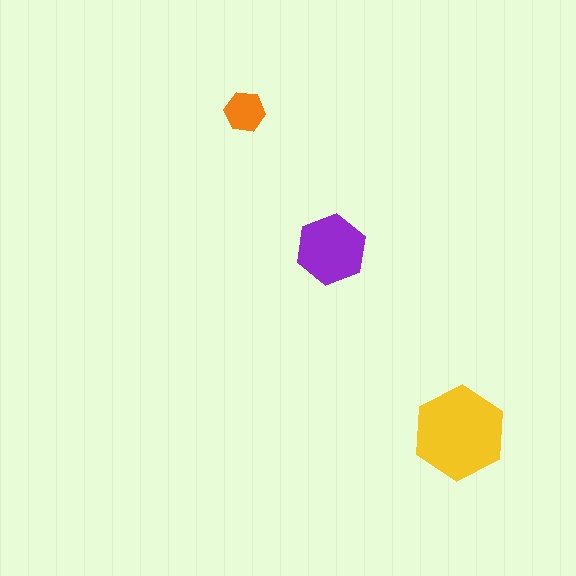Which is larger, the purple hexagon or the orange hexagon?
The purple one.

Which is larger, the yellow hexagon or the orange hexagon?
The yellow one.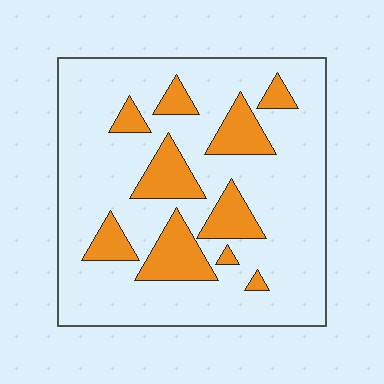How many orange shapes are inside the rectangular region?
10.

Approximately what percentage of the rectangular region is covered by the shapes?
Approximately 20%.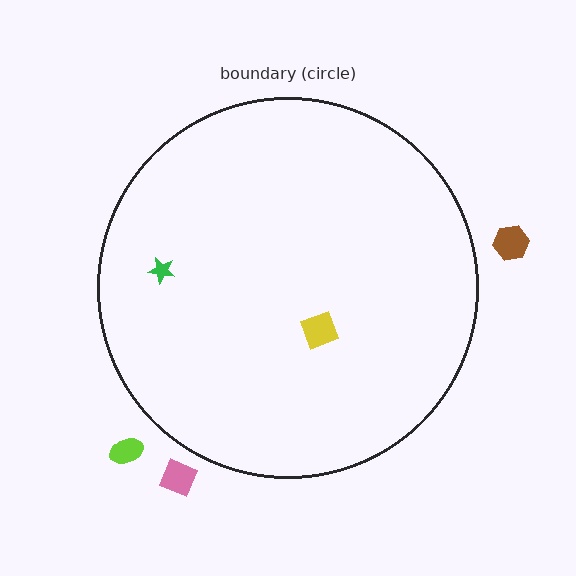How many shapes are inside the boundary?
2 inside, 3 outside.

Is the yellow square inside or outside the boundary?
Inside.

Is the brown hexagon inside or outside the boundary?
Outside.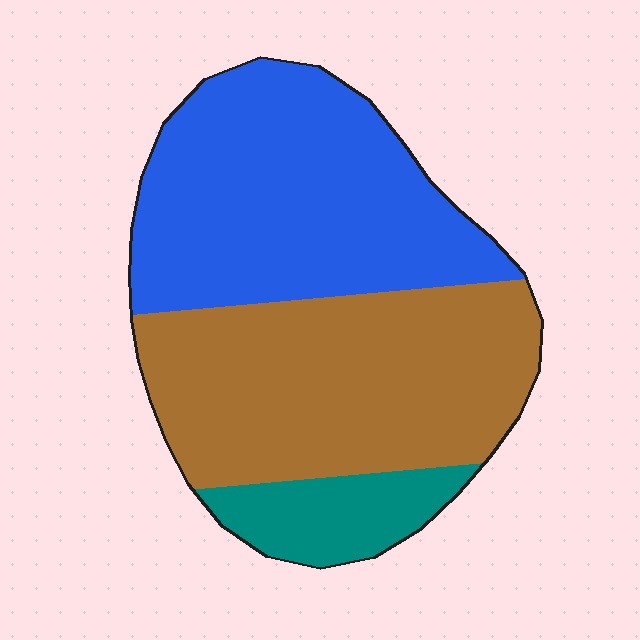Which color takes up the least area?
Teal, at roughly 10%.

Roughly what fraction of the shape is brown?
Brown covers around 45% of the shape.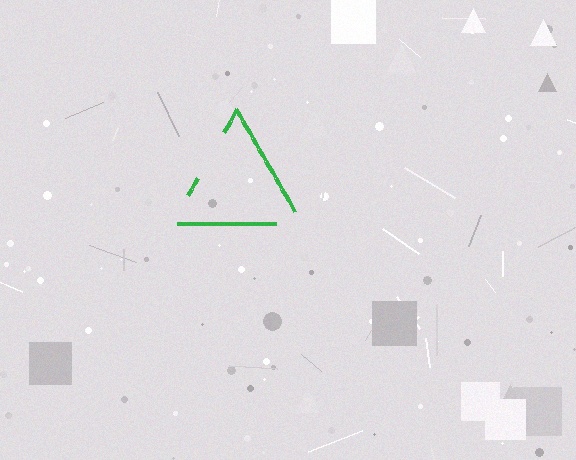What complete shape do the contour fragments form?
The contour fragments form a triangle.